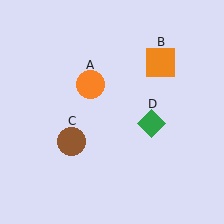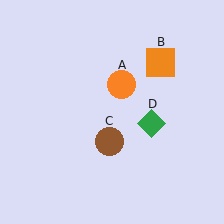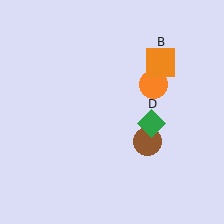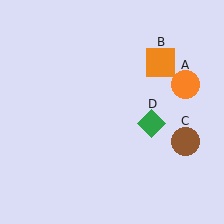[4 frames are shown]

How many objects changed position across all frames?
2 objects changed position: orange circle (object A), brown circle (object C).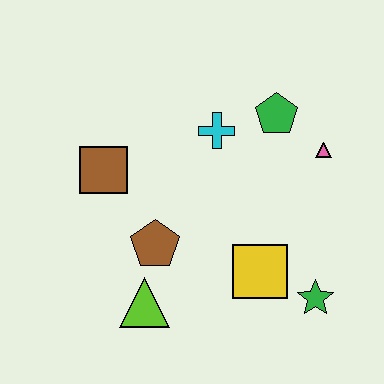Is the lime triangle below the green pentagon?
Yes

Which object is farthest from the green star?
The brown square is farthest from the green star.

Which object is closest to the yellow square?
The green star is closest to the yellow square.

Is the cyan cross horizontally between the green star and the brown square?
Yes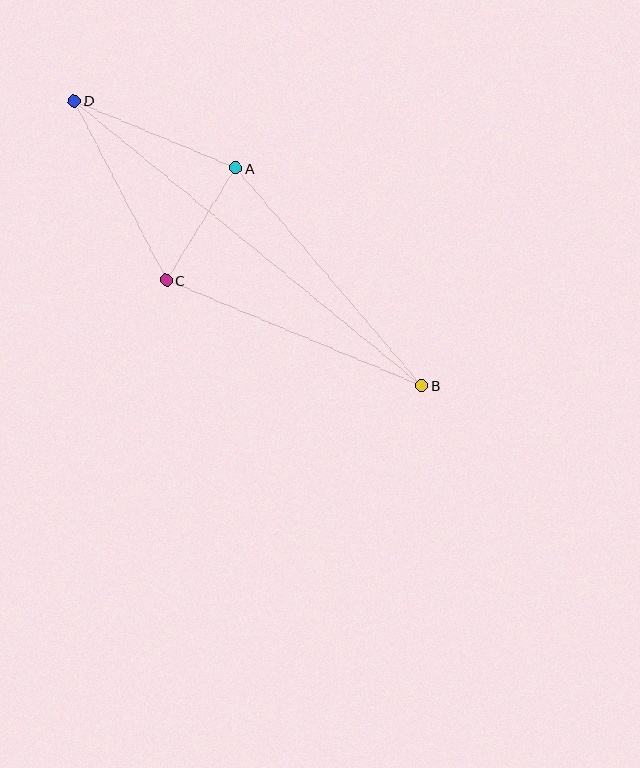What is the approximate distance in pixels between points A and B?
The distance between A and B is approximately 286 pixels.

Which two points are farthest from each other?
Points B and D are farthest from each other.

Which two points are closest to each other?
Points A and C are closest to each other.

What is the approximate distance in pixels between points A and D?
The distance between A and D is approximately 175 pixels.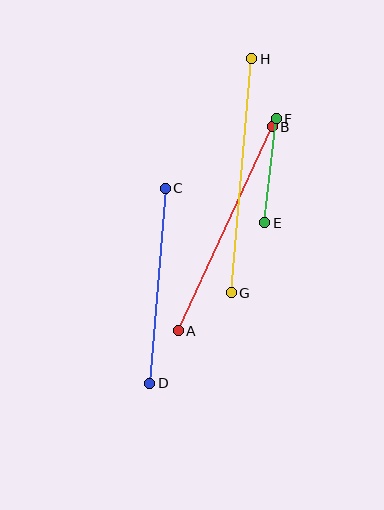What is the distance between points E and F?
The distance is approximately 105 pixels.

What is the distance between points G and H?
The distance is approximately 235 pixels.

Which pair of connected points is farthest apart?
Points G and H are farthest apart.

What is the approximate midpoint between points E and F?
The midpoint is at approximately (270, 171) pixels.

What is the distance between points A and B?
The distance is approximately 225 pixels.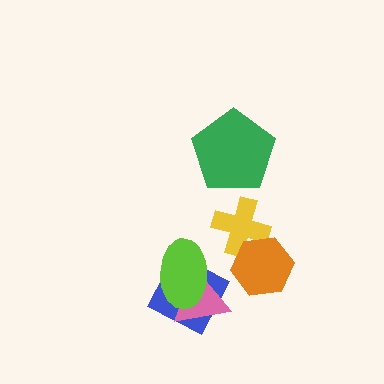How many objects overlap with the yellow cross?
1 object overlaps with the yellow cross.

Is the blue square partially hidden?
Yes, it is partially covered by another shape.